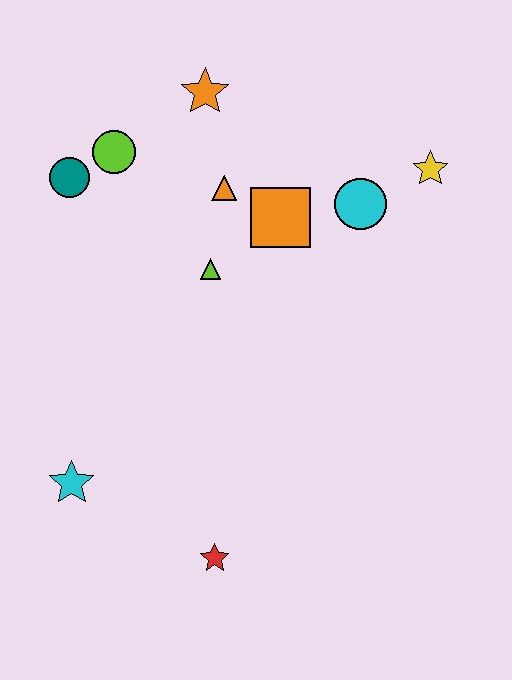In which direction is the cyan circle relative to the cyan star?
The cyan circle is to the right of the cyan star.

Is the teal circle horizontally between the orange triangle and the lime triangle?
No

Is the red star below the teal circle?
Yes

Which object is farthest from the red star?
The orange star is farthest from the red star.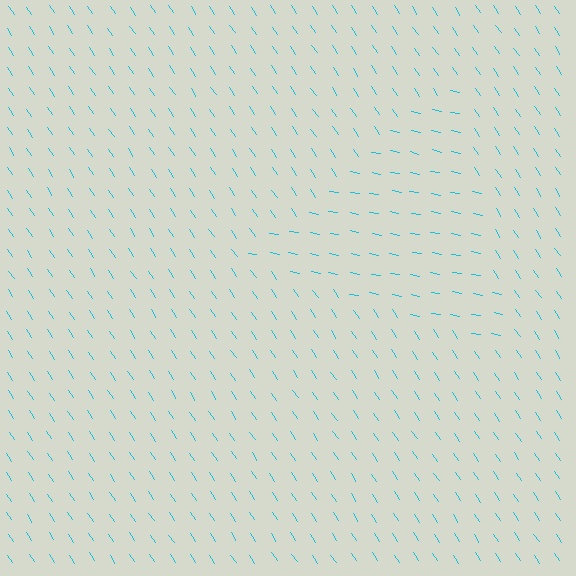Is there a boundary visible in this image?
Yes, there is a texture boundary formed by a change in line orientation.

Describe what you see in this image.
The image is filled with small cyan line segments. A triangle region in the image has lines oriented differently from the surrounding lines, creating a visible texture boundary.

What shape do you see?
I see a triangle.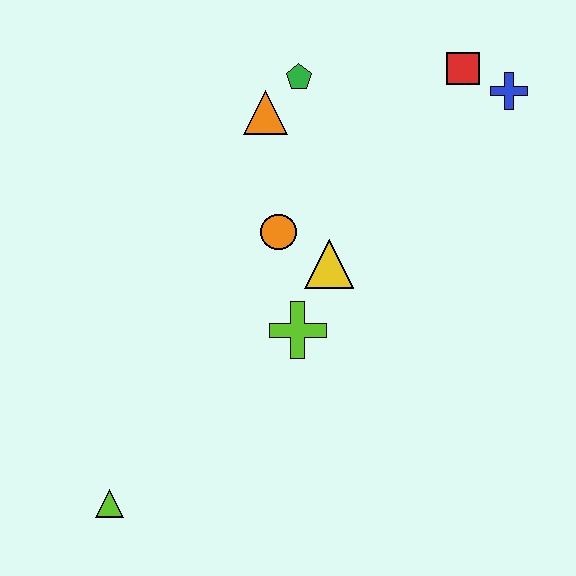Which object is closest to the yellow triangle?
The orange circle is closest to the yellow triangle.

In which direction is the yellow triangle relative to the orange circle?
The yellow triangle is to the right of the orange circle.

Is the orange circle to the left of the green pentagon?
Yes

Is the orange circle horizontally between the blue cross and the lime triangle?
Yes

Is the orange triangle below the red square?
Yes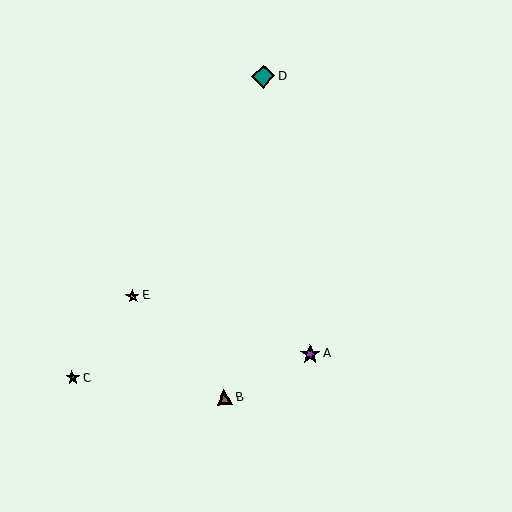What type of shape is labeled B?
Shape B is a brown triangle.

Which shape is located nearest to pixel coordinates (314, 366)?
The purple star (labeled A) at (310, 354) is nearest to that location.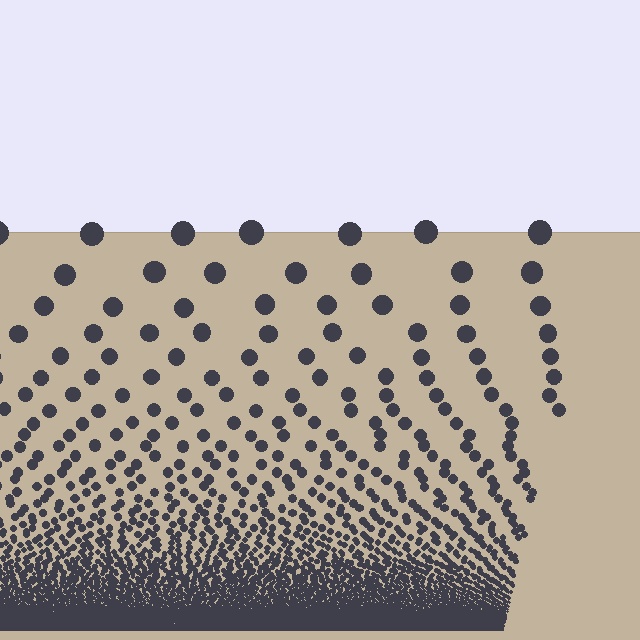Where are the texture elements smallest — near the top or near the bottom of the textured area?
Near the bottom.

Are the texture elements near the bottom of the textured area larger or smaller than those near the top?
Smaller. The gradient is inverted — elements near the bottom are smaller and denser.